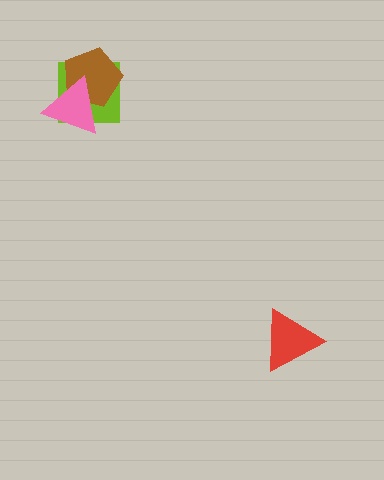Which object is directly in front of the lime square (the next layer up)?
The brown pentagon is directly in front of the lime square.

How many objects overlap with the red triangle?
0 objects overlap with the red triangle.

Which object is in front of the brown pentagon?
The pink triangle is in front of the brown pentagon.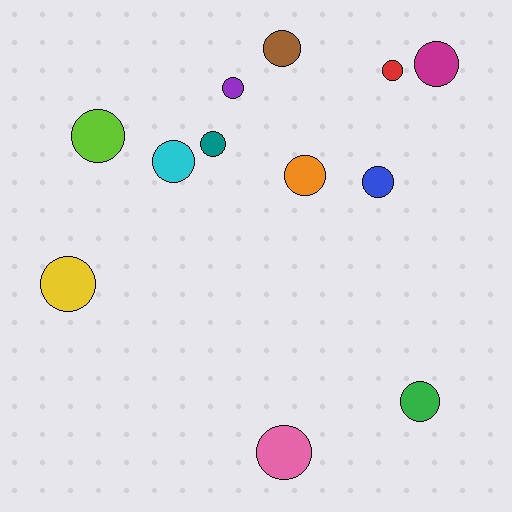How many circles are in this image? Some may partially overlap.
There are 12 circles.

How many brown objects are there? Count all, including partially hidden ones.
There is 1 brown object.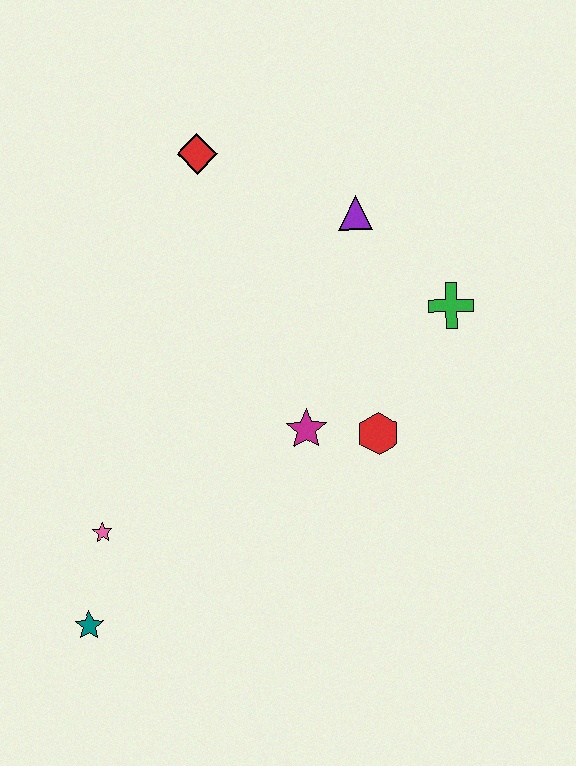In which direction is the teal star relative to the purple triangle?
The teal star is below the purple triangle.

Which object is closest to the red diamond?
The purple triangle is closest to the red diamond.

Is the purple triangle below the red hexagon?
No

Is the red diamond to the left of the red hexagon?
Yes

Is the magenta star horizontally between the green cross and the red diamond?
Yes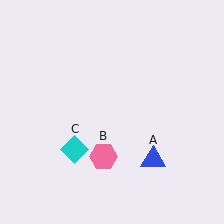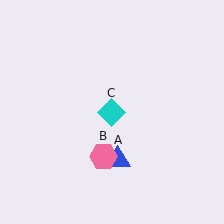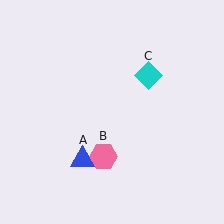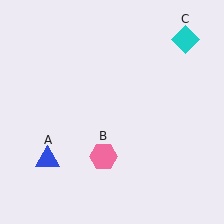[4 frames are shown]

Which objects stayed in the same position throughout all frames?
Pink hexagon (object B) remained stationary.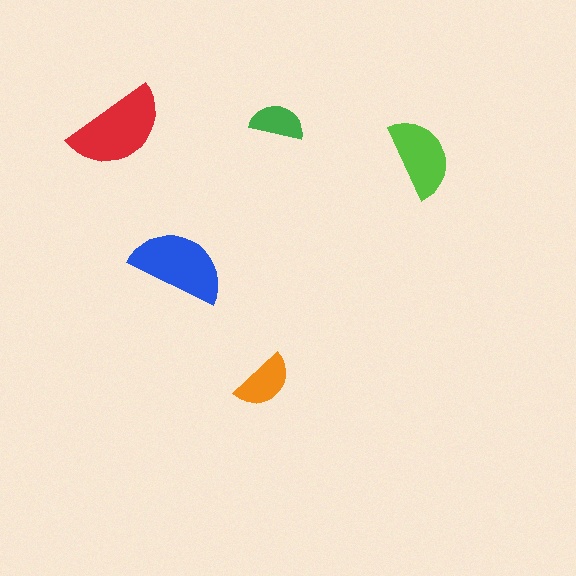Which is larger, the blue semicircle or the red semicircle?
The red one.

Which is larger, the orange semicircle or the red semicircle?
The red one.